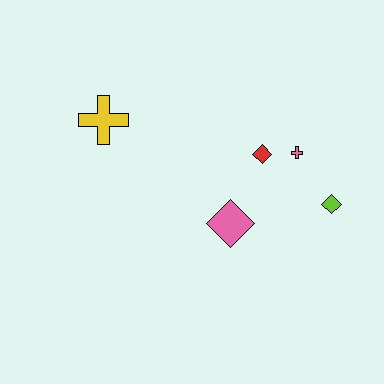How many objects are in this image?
There are 5 objects.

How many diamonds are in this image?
There are 3 diamonds.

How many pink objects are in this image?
There are 2 pink objects.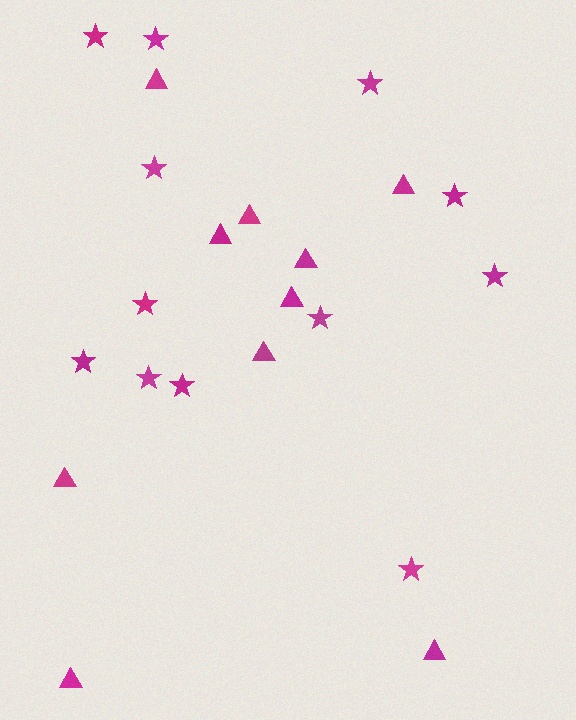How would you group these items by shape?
There are 2 groups: one group of triangles (10) and one group of stars (12).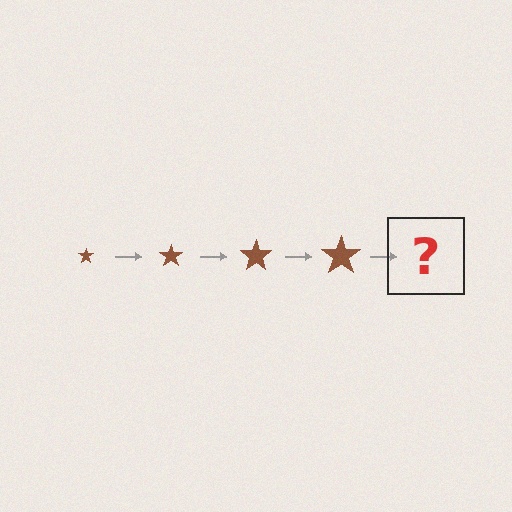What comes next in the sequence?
The next element should be a brown star, larger than the previous one.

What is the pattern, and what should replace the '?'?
The pattern is that the star gets progressively larger each step. The '?' should be a brown star, larger than the previous one.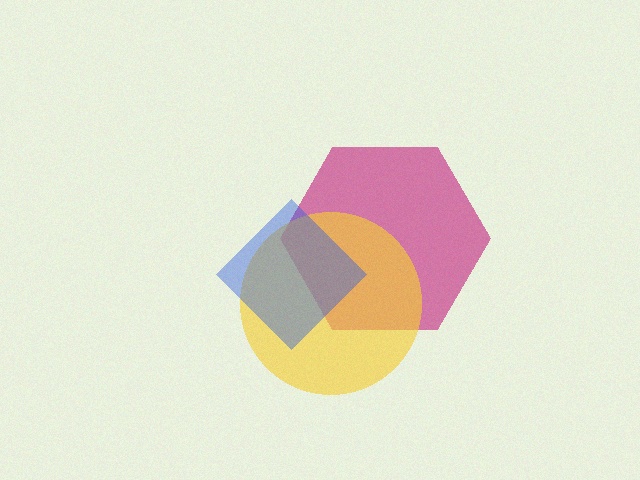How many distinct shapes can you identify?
There are 3 distinct shapes: a magenta hexagon, a yellow circle, a blue diamond.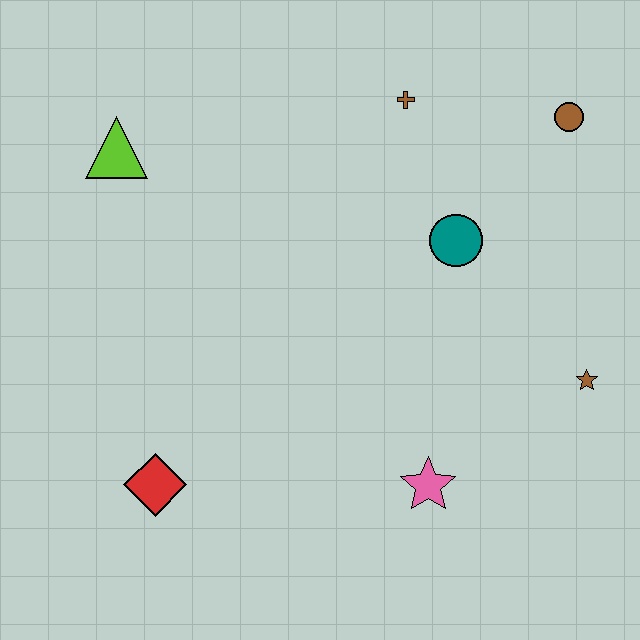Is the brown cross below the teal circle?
No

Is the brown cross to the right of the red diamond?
Yes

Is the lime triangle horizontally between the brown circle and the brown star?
No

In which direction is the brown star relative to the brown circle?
The brown star is below the brown circle.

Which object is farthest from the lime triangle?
The brown star is farthest from the lime triangle.